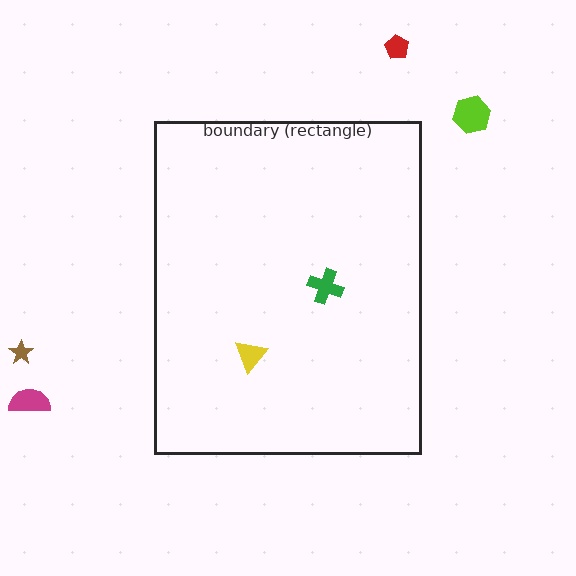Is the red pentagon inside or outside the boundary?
Outside.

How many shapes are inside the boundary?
2 inside, 4 outside.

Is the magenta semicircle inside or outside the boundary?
Outside.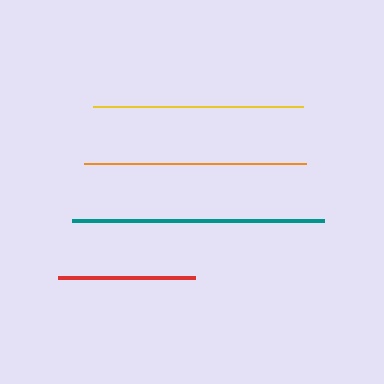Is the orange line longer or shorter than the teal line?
The teal line is longer than the orange line.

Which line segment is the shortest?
The red line is the shortest at approximately 137 pixels.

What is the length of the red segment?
The red segment is approximately 137 pixels long.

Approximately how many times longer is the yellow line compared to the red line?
The yellow line is approximately 1.5 times the length of the red line.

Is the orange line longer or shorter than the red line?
The orange line is longer than the red line.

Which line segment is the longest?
The teal line is the longest at approximately 252 pixels.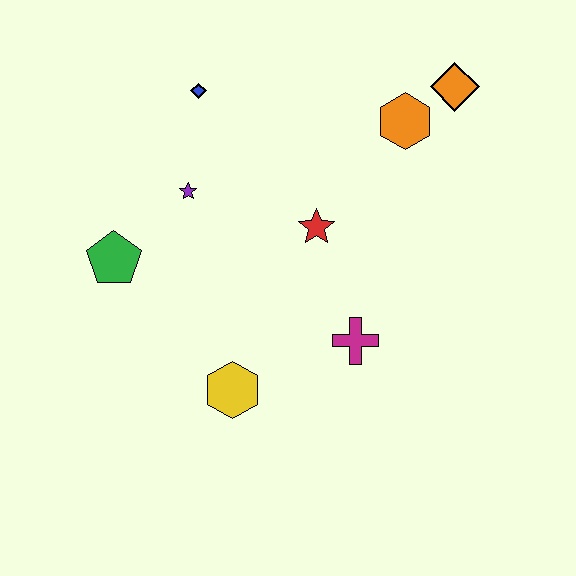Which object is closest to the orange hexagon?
The orange diamond is closest to the orange hexagon.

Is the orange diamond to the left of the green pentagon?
No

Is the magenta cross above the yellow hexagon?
Yes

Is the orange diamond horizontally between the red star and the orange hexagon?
No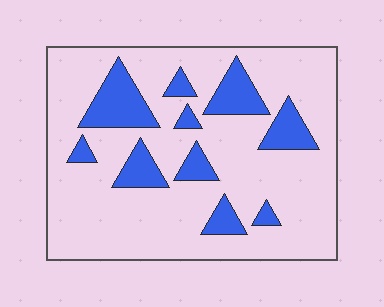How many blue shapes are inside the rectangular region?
10.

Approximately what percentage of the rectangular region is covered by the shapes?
Approximately 20%.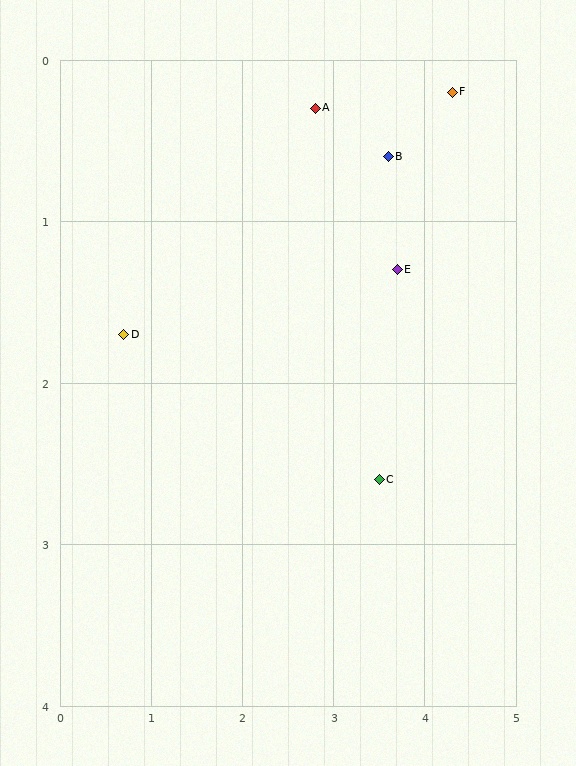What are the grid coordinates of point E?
Point E is at approximately (3.7, 1.3).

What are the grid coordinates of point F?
Point F is at approximately (4.3, 0.2).